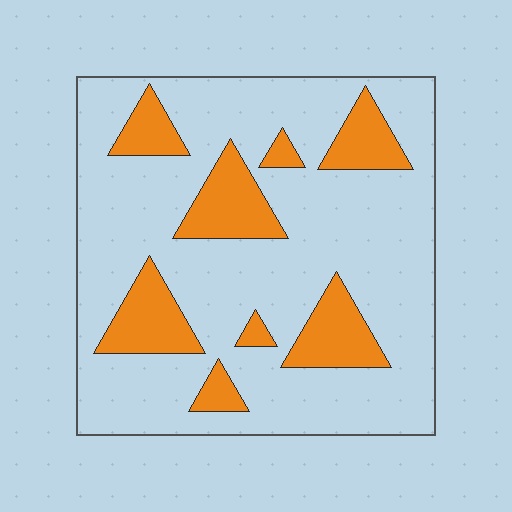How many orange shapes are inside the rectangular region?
8.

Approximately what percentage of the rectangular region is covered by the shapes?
Approximately 20%.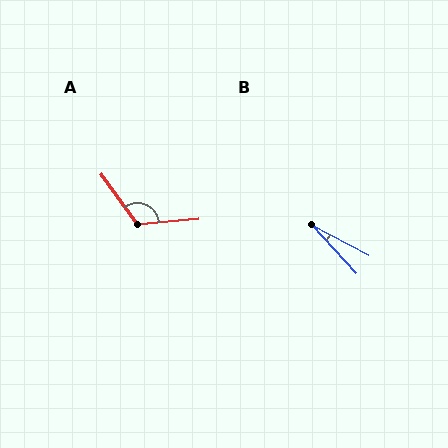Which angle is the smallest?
B, at approximately 19 degrees.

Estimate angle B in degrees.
Approximately 19 degrees.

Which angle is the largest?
A, at approximately 121 degrees.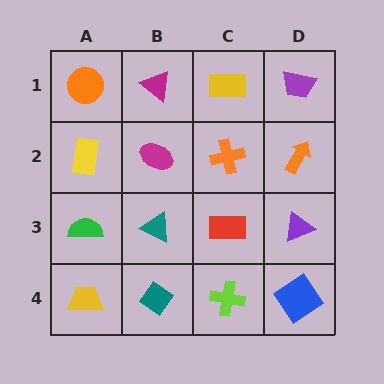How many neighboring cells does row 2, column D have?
3.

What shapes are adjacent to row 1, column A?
A yellow rectangle (row 2, column A), a magenta triangle (row 1, column B).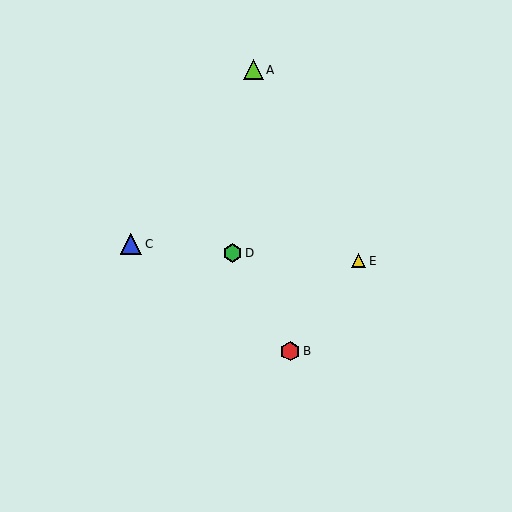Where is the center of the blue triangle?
The center of the blue triangle is at (131, 244).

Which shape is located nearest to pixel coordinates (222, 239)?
The green hexagon (labeled D) at (233, 253) is nearest to that location.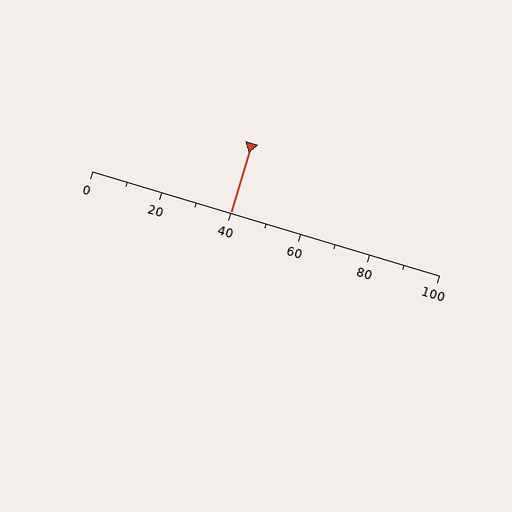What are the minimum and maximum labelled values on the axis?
The axis runs from 0 to 100.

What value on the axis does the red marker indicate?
The marker indicates approximately 40.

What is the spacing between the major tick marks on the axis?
The major ticks are spaced 20 apart.